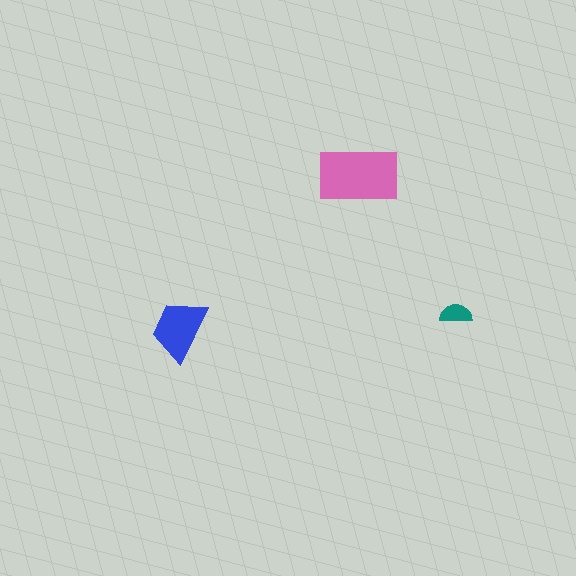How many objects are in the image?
There are 3 objects in the image.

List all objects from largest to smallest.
The pink rectangle, the blue trapezoid, the teal semicircle.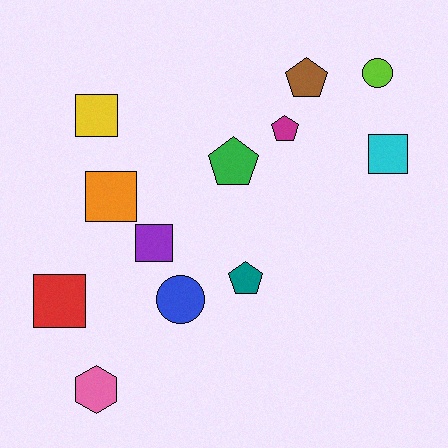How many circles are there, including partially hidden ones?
There are 2 circles.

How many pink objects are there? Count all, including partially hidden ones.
There is 1 pink object.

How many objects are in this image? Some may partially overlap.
There are 12 objects.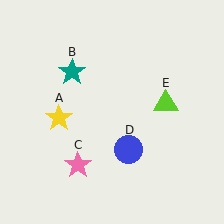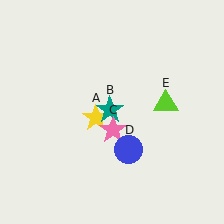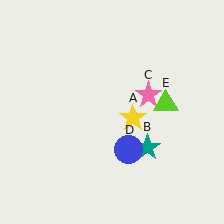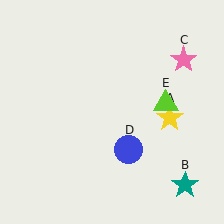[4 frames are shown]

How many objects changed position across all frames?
3 objects changed position: yellow star (object A), teal star (object B), pink star (object C).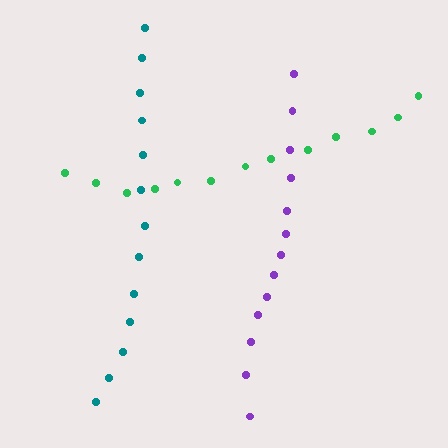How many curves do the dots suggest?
There are 3 distinct paths.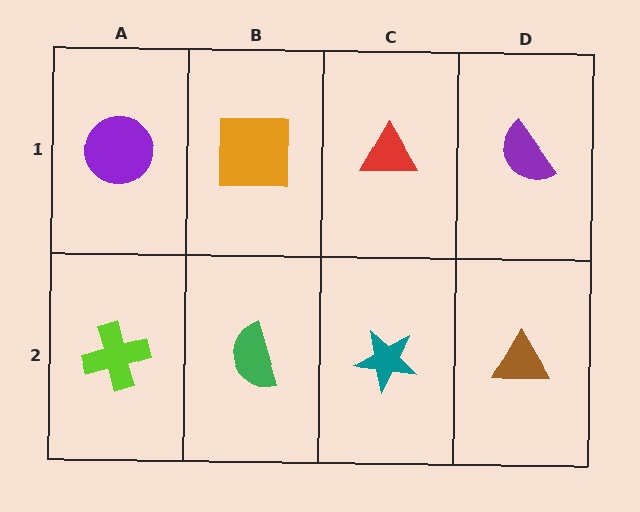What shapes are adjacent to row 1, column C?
A teal star (row 2, column C), an orange square (row 1, column B), a purple semicircle (row 1, column D).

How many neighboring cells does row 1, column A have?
2.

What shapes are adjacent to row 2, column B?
An orange square (row 1, column B), a lime cross (row 2, column A), a teal star (row 2, column C).